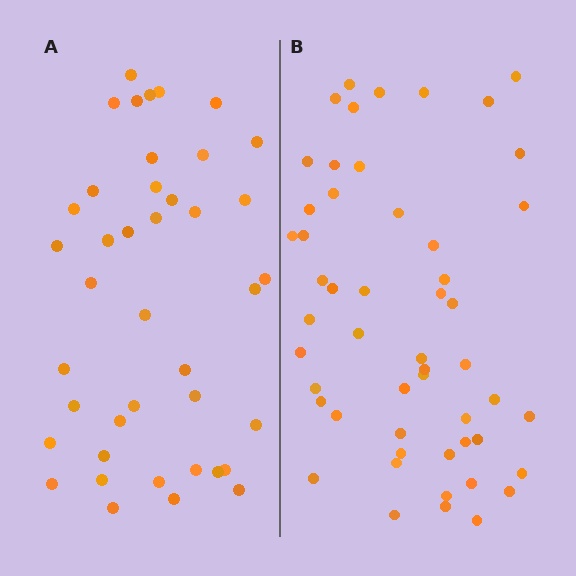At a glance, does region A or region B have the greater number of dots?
Region B (the right region) has more dots.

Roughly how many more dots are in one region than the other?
Region B has roughly 12 or so more dots than region A.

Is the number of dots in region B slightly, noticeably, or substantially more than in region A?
Region B has noticeably more, but not dramatically so. The ratio is roughly 1.3 to 1.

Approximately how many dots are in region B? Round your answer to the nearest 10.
About 50 dots. (The exact count is 52, which rounds to 50.)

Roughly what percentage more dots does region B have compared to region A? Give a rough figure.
About 25% more.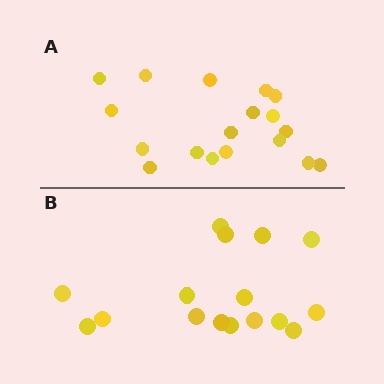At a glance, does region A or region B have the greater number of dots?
Region A (the top region) has more dots.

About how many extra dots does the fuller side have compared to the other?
Region A has just a few more — roughly 2 or 3 more dots than region B.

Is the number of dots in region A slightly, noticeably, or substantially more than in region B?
Region A has only slightly more — the two regions are fairly close. The ratio is roughly 1.1 to 1.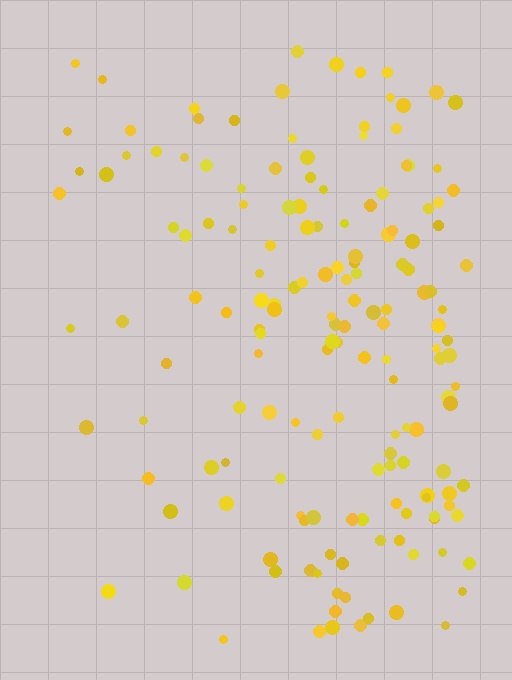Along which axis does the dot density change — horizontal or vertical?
Horizontal.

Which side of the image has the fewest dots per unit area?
The left.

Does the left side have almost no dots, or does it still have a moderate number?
Still a moderate number, just noticeably fewer than the right.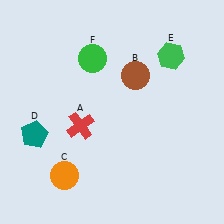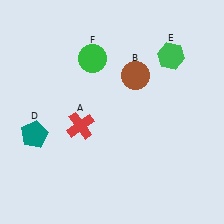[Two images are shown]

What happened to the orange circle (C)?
The orange circle (C) was removed in Image 2. It was in the bottom-left area of Image 1.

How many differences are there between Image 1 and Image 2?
There is 1 difference between the two images.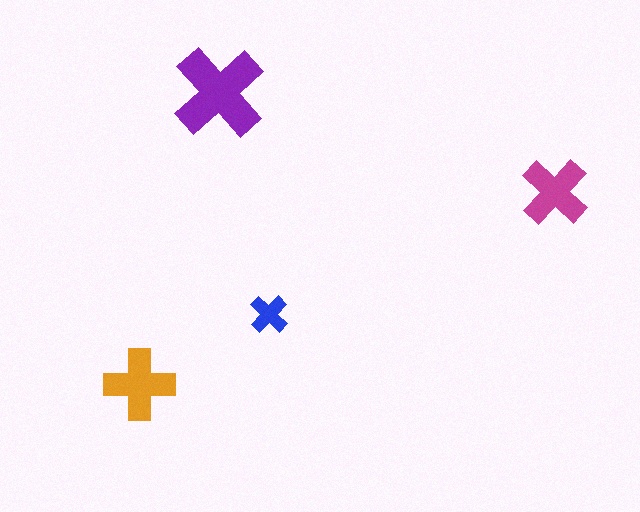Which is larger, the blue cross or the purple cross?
The purple one.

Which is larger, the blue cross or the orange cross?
The orange one.